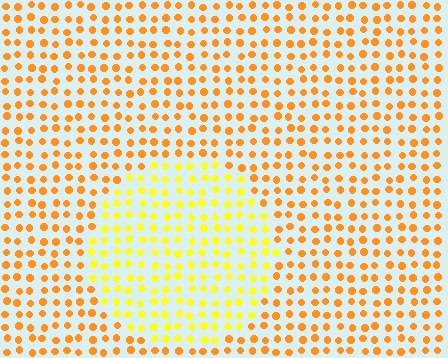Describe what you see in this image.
The image is filled with small orange elements in a uniform arrangement. A circle-shaped region is visible where the elements are tinted to a slightly different hue, forming a subtle color boundary.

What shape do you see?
I see a circle.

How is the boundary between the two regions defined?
The boundary is defined purely by a slight shift in hue (about 32 degrees). Spacing, size, and orientation are identical on both sides.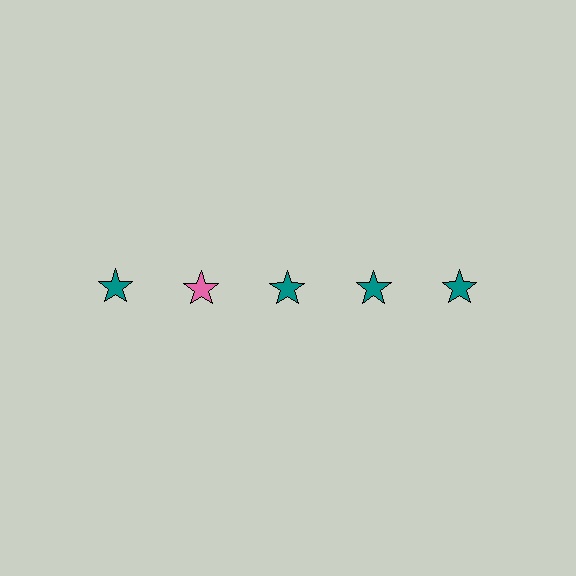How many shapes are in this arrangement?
There are 5 shapes arranged in a grid pattern.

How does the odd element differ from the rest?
It has a different color: pink instead of teal.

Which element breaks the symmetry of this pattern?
The pink star in the top row, second from left column breaks the symmetry. All other shapes are teal stars.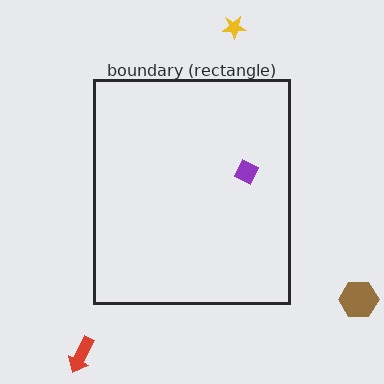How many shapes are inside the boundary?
1 inside, 3 outside.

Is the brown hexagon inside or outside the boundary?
Outside.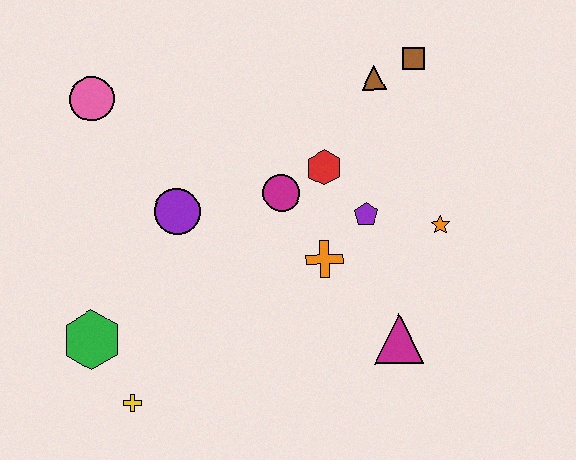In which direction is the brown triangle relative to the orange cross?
The brown triangle is above the orange cross.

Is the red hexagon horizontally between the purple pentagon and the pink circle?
Yes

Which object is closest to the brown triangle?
The brown square is closest to the brown triangle.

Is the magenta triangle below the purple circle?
Yes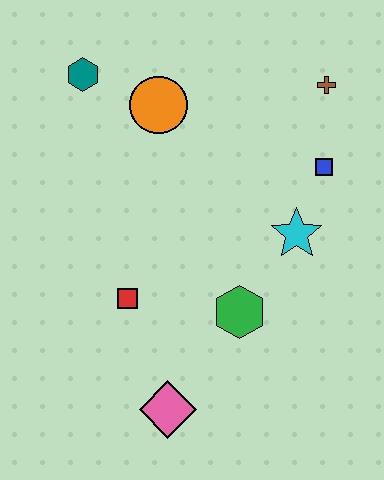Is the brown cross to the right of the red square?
Yes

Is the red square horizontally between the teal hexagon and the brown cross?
Yes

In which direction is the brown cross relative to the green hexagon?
The brown cross is above the green hexagon.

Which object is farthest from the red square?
The brown cross is farthest from the red square.